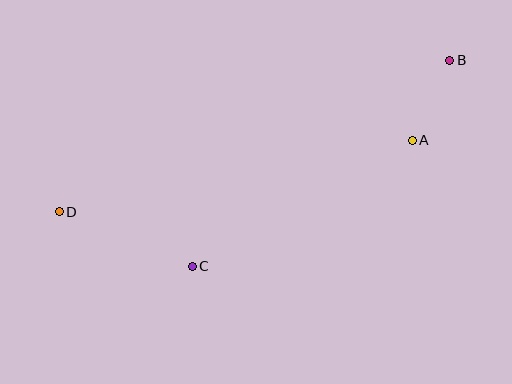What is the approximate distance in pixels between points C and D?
The distance between C and D is approximately 144 pixels.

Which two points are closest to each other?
Points A and B are closest to each other.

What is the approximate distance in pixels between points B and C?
The distance between B and C is approximately 330 pixels.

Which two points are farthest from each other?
Points B and D are farthest from each other.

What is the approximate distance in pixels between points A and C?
The distance between A and C is approximately 254 pixels.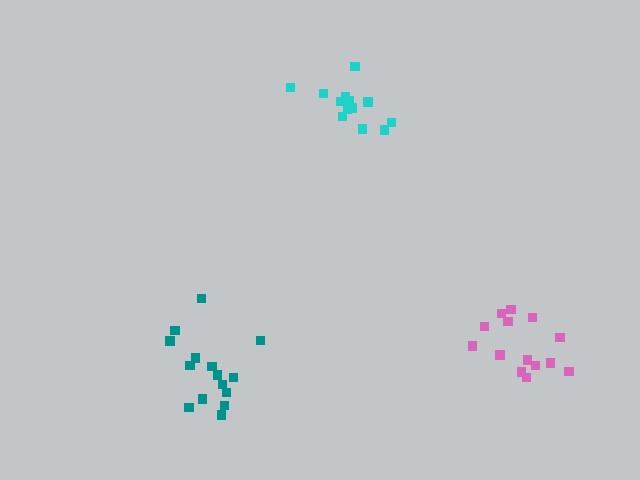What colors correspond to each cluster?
The clusters are colored: teal, pink, cyan.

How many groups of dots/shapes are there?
There are 3 groups.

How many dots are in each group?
Group 1: 15 dots, Group 2: 14 dots, Group 3: 13 dots (42 total).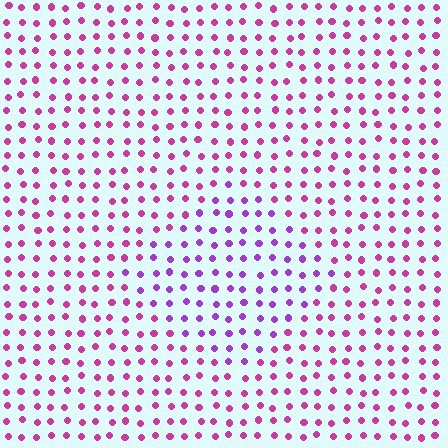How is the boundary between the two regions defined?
The boundary is defined purely by a slight shift in hue (about 34 degrees). Spacing, size, and orientation are identical on both sides.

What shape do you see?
I see a diamond.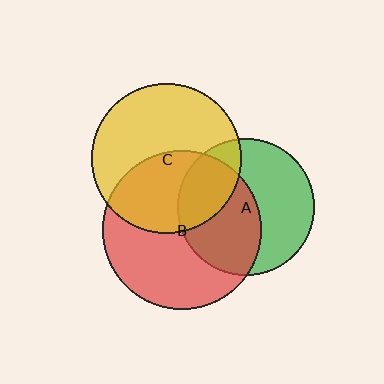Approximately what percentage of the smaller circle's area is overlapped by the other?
Approximately 25%.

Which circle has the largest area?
Circle B (red).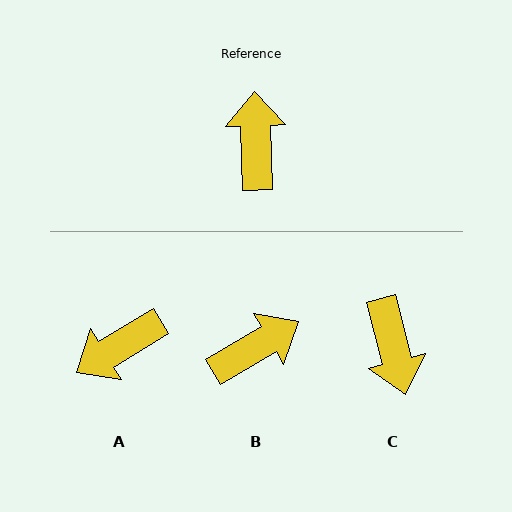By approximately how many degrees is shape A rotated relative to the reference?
Approximately 119 degrees counter-clockwise.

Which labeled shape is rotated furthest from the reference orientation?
C, about 168 degrees away.